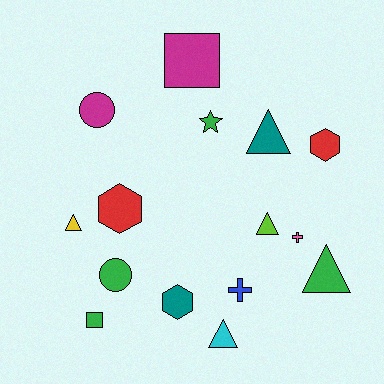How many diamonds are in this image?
There are no diamonds.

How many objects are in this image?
There are 15 objects.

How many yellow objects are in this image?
There is 1 yellow object.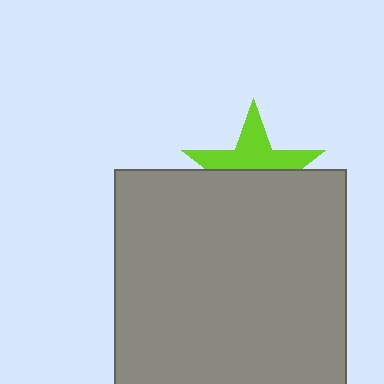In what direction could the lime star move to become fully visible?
The lime star could move up. That would shift it out from behind the gray rectangle entirely.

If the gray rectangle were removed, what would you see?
You would see the complete lime star.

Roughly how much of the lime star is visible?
About half of it is visible (roughly 49%).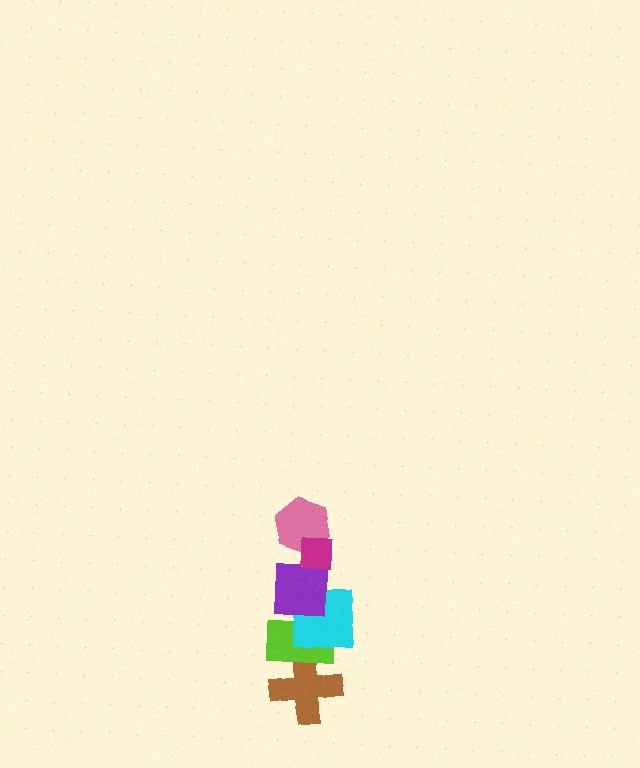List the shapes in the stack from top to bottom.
From top to bottom: the magenta square, the pink hexagon, the purple square, the cyan square, the lime rectangle, the brown cross.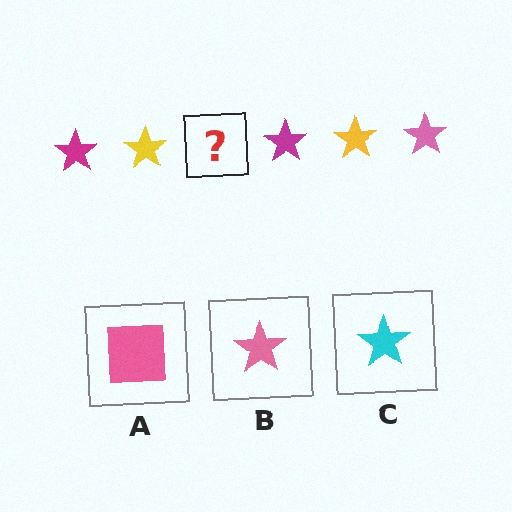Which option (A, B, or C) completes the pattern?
B.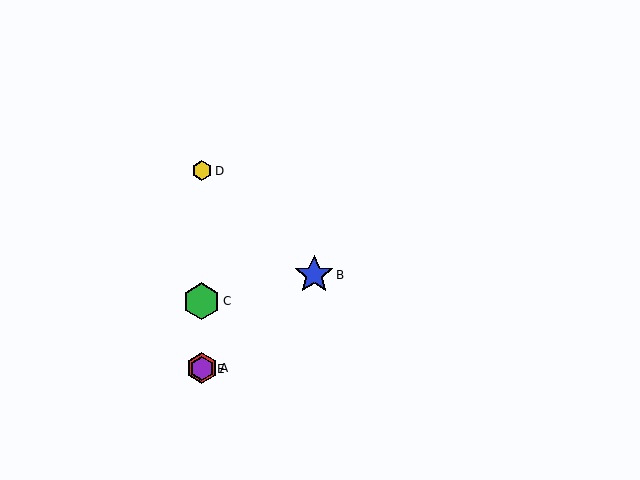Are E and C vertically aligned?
Yes, both are at x≈202.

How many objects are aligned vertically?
4 objects (A, C, D, E) are aligned vertically.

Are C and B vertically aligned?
No, C is at x≈202 and B is at x≈314.